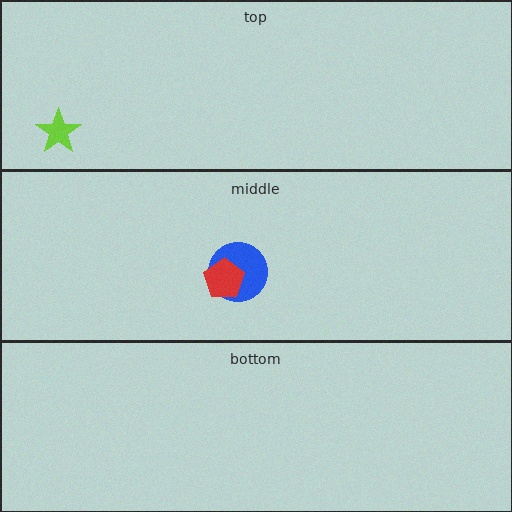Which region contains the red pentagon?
The middle region.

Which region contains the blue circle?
The middle region.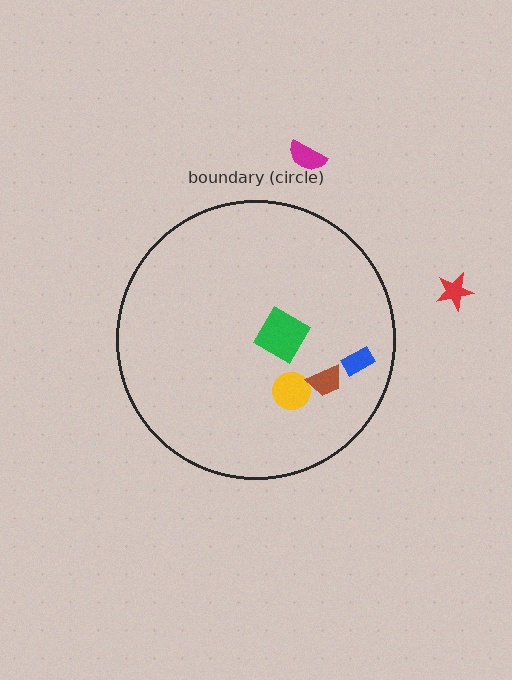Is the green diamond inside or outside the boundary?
Inside.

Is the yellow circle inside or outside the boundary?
Inside.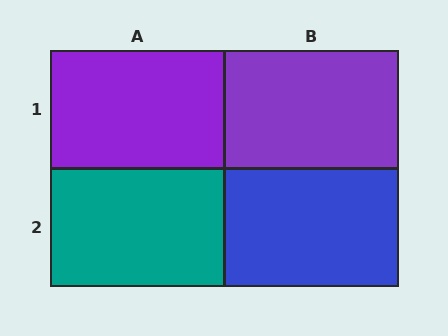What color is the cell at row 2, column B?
Blue.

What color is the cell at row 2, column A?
Teal.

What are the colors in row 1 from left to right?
Purple, purple.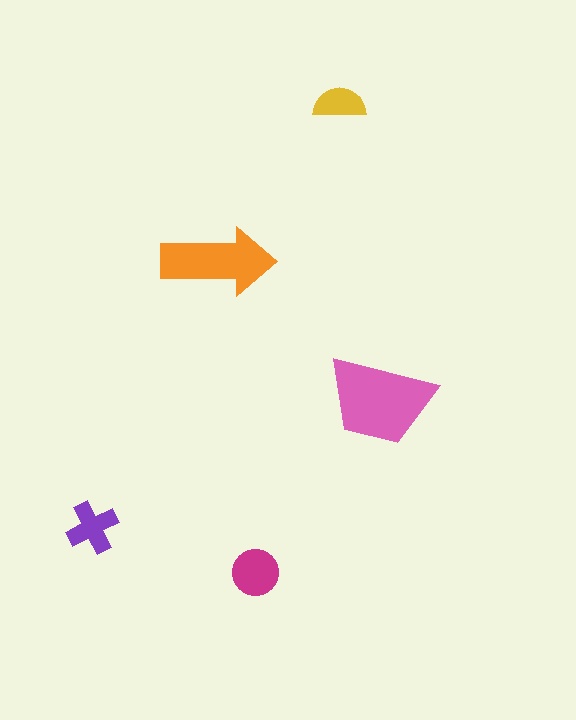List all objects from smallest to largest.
The yellow semicircle, the purple cross, the magenta circle, the orange arrow, the pink trapezoid.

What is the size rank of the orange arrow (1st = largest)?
2nd.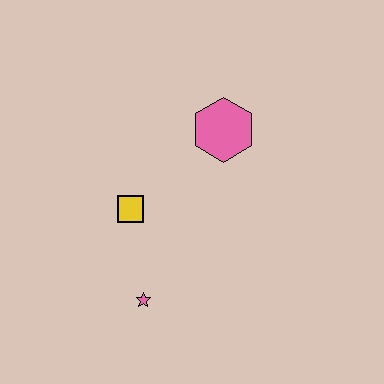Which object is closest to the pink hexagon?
The yellow square is closest to the pink hexagon.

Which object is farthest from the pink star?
The pink hexagon is farthest from the pink star.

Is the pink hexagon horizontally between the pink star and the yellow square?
No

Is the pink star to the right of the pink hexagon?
No